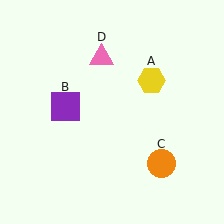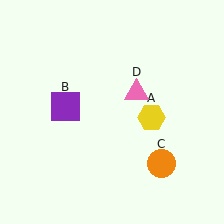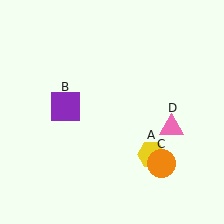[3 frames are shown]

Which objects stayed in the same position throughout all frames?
Purple square (object B) and orange circle (object C) remained stationary.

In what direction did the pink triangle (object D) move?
The pink triangle (object D) moved down and to the right.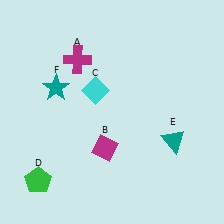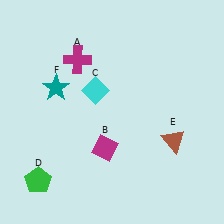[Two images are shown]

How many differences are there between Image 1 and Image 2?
There is 1 difference between the two images.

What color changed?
The triangle (E) changed from teal in Image 1 to brown in Image 2.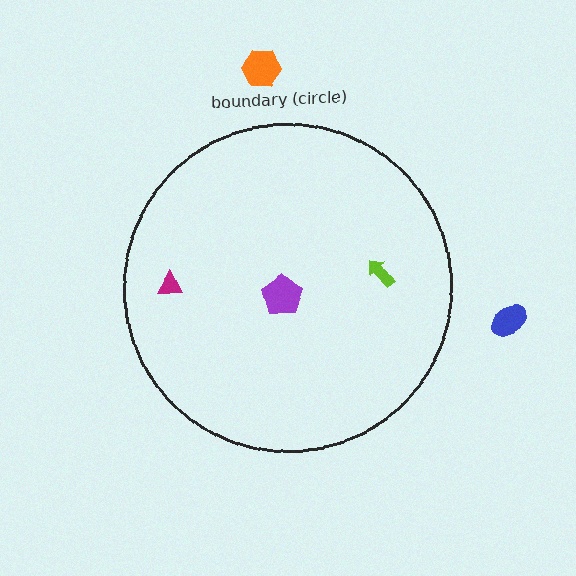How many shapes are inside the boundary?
3 inside, 2 outside.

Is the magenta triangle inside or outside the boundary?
Inside.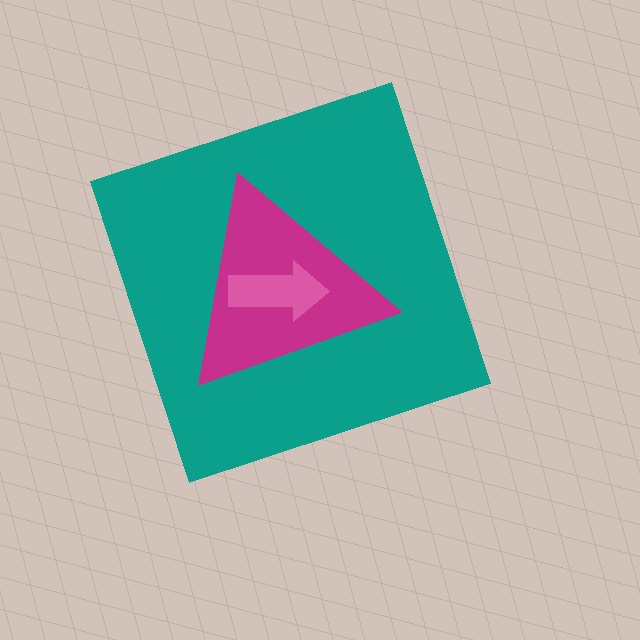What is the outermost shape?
The teal diamond.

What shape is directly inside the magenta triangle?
The pink arrow.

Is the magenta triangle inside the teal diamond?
Yes.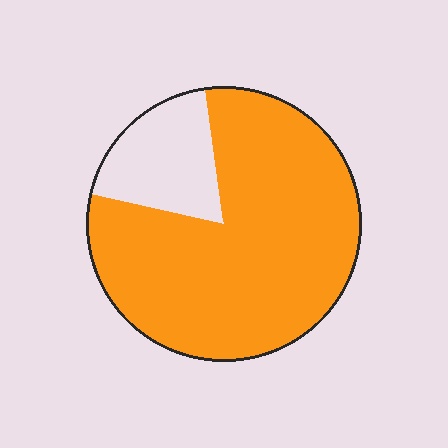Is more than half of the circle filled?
Yes.